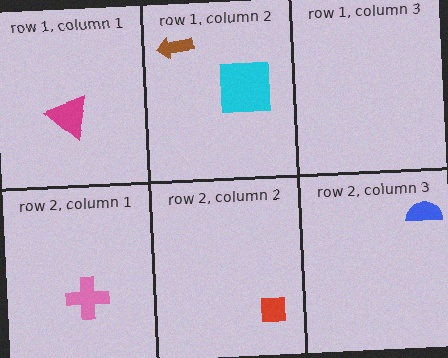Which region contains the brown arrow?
The row 1, column 2 region.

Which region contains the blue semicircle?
The row 2, column 3 region.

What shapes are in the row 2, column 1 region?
The pink cross.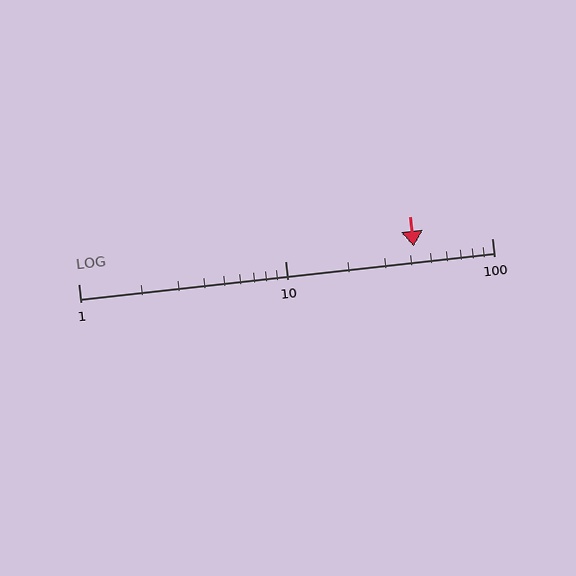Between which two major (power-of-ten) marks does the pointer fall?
The pointer is between 10 and 100.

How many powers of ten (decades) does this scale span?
The scale spans 2 decades, from 1 to 100.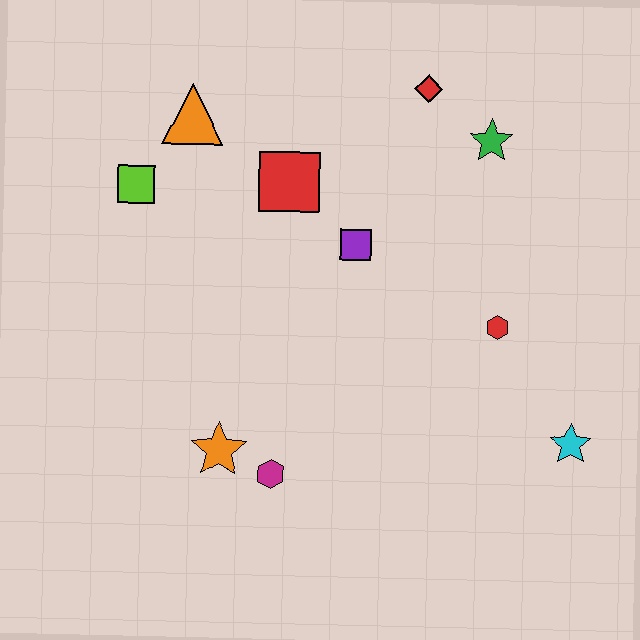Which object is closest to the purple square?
The red square is closest to the purple square.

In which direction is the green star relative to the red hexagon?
The green star is above the red hexagon.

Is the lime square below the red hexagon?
No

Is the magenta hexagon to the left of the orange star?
No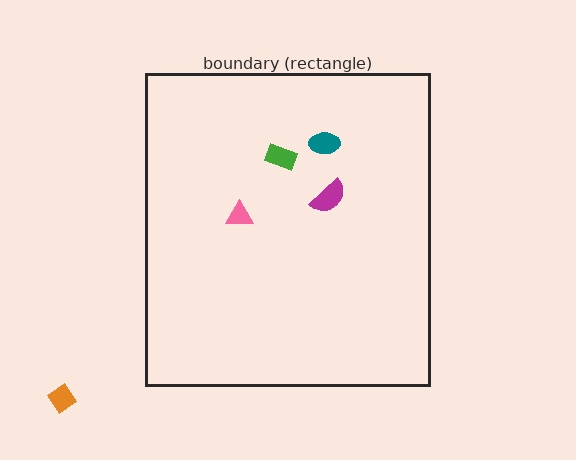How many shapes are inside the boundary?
4 inside, 1 outside.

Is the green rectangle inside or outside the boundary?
Inside.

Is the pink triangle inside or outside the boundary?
Inside.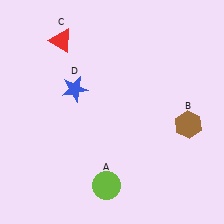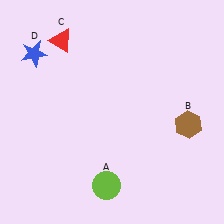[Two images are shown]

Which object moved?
The blue star (D) moved left.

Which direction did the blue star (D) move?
The blue star (D) moved left.